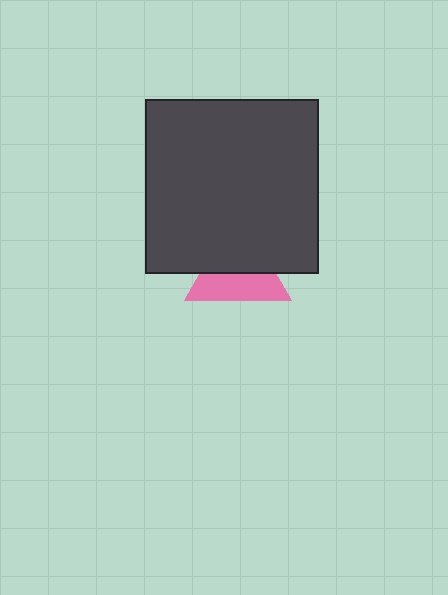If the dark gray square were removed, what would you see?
You would see the complete pink triangle.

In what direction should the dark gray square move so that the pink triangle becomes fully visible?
The dark gray square should move up. That is the shortest direction to clear the overlap and leave the pink triangle fully visible.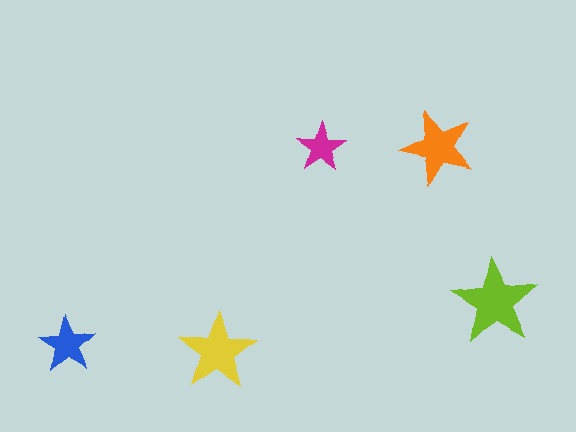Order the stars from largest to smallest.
the lime one, the yellow one, the orange one, the blue one, the magenta one.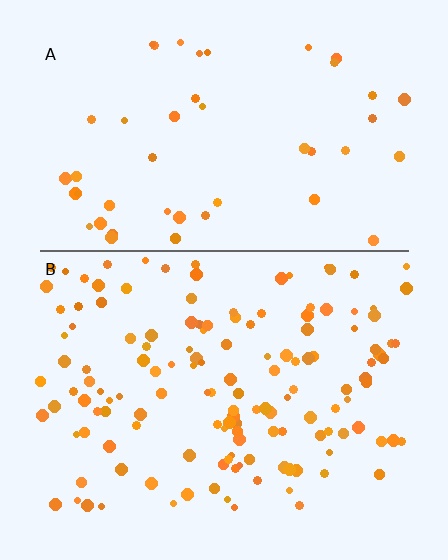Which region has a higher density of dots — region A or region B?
B (the bottom).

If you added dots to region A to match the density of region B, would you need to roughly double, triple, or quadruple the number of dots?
Approximately triple.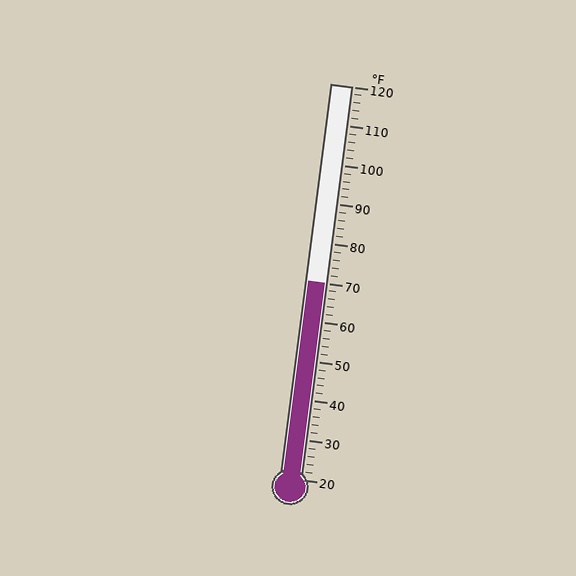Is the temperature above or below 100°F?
The temperature is below 100°F.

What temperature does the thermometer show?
The thermometer shows approximately 70°F.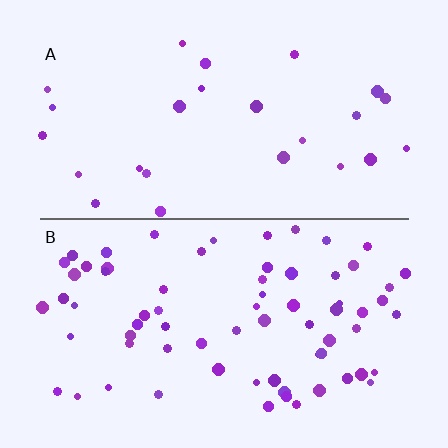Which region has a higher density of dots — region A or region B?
B (the bottom).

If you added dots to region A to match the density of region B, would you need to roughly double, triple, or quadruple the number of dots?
Approximately triple.